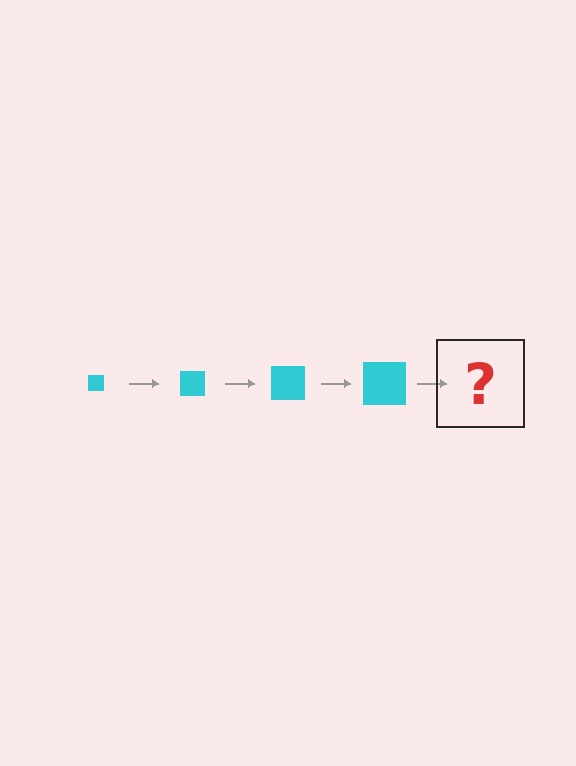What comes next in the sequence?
The next element should be a cyan square, larger than the previous one.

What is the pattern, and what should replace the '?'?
The pattern is that the square gets progressively larger each step. The '?' should be a cyan square, larger than the previous one.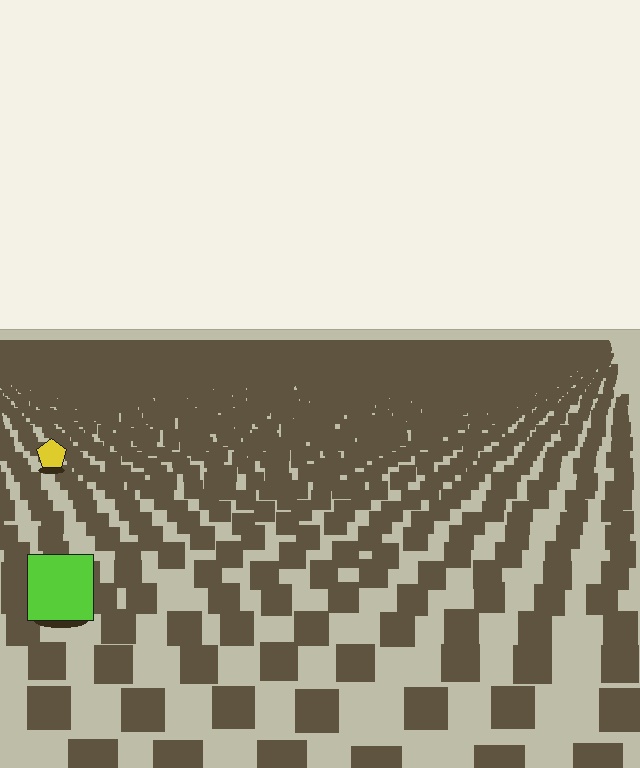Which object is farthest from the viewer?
The yellow pentagon is farthest from the viewer. It appears smaller and the ground texture around it is denser.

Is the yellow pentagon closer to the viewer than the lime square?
No. The lime square is closer — you can tell from the texture gradient: the ground texture is coarser near it.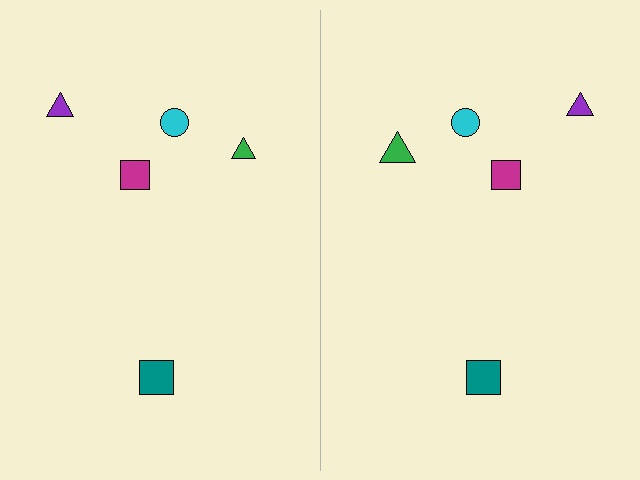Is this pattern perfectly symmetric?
No, the pattern is not perfectly symmetric. The green triangle on the right side has a different size than its mirror counterpart.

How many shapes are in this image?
There are 10 shapes in this image.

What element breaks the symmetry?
The green triangle on the right side has a different size than its mirror counterpart.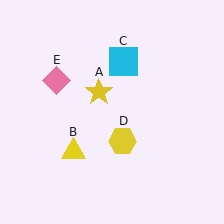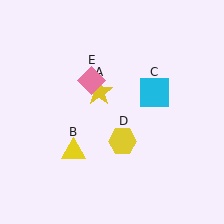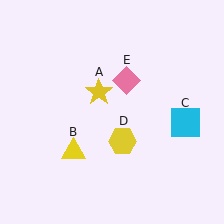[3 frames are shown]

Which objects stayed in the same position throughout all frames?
Yellow star (object A) and yellow triangle (object B) and yellow hexagon (object D) remained stationary.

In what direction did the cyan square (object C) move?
The cyan square (object C) moved down and to the right.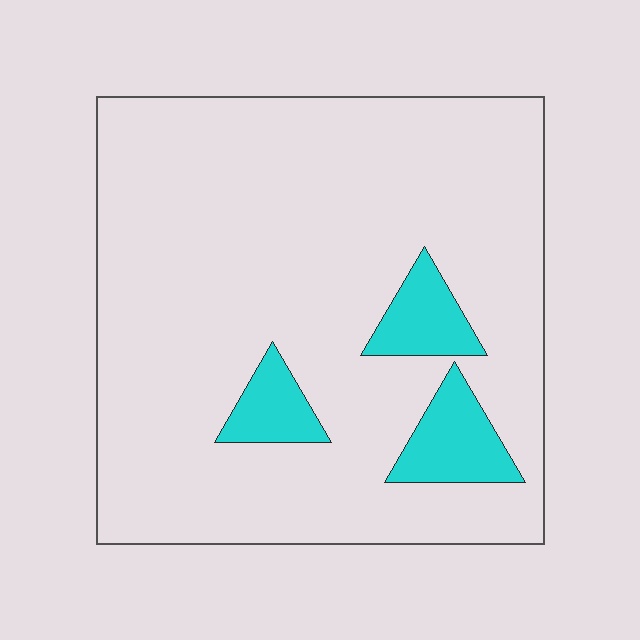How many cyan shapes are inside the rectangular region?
3.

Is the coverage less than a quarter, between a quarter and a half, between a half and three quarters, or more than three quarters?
Less than a quarter.